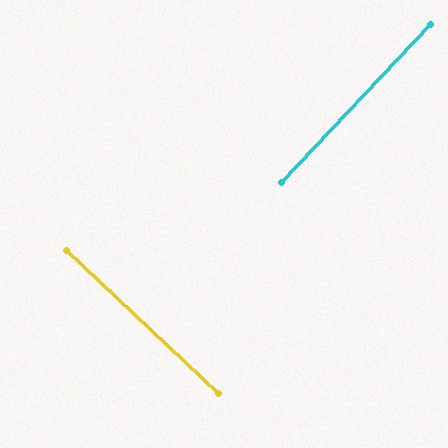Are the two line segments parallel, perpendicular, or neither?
Perpendicular — they meet at approximately 90°.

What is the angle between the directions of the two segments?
Approximately 90 degrees.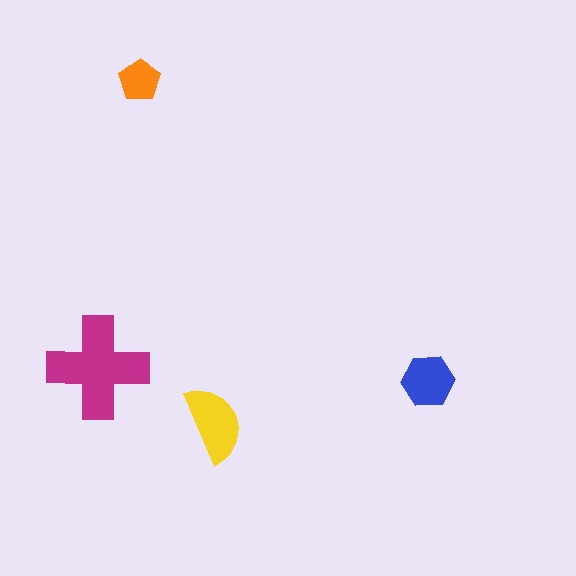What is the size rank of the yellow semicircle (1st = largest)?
2nd.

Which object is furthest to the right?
The blue hexagon is rightmost.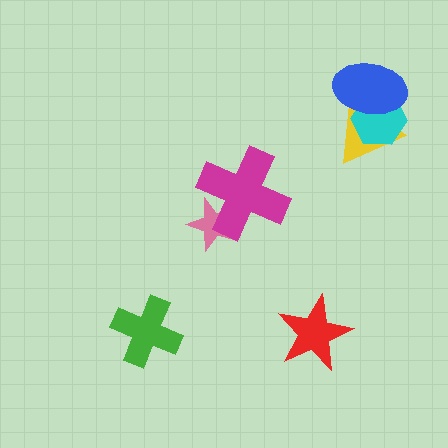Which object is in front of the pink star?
The magenta cross is in front of the pink star.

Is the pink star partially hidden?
Yes, it is partially covered by another shape.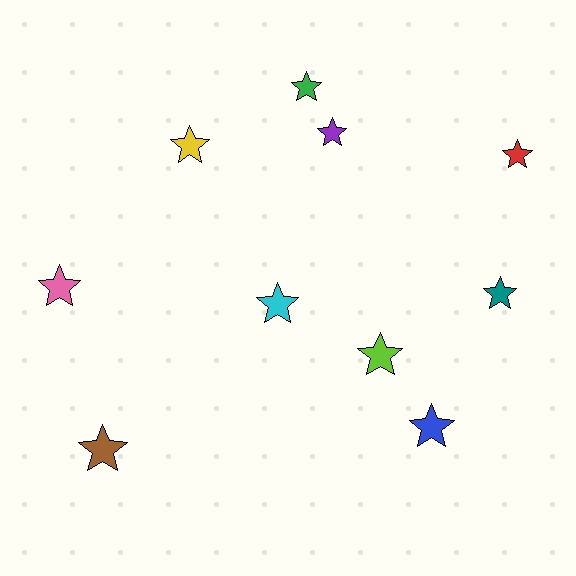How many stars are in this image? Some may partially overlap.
There are 10 stars.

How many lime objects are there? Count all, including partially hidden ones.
There is 1 lime object.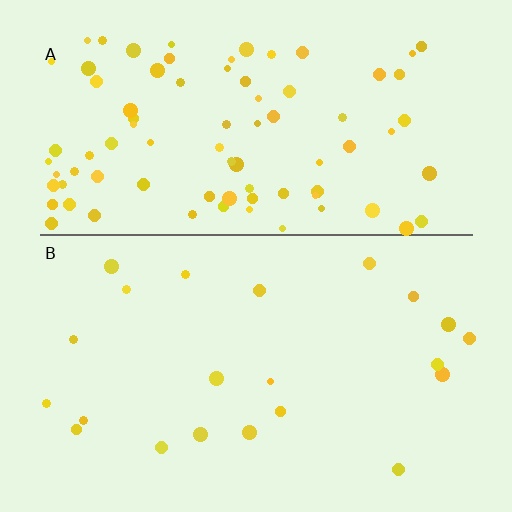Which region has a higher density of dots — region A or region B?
A (the top).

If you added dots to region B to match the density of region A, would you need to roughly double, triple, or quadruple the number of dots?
Approximately quadruple.